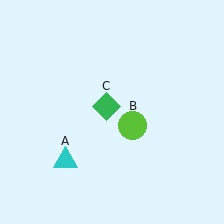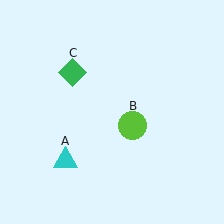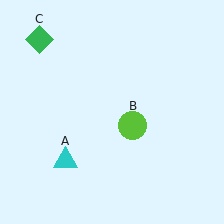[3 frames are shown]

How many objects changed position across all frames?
1 object changed position: green diamond (object C).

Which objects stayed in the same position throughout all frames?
Cyan triangle (object A) and lime circle (object B) remained stationary.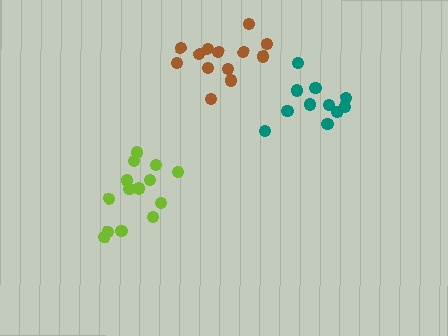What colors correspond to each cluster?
The clusters are colored: teal, lime, brown.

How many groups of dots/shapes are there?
There are 3 groups.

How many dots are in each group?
Group 1: 11 dots, Group 2: 14 dots, Group 3: 13 dots (38 total).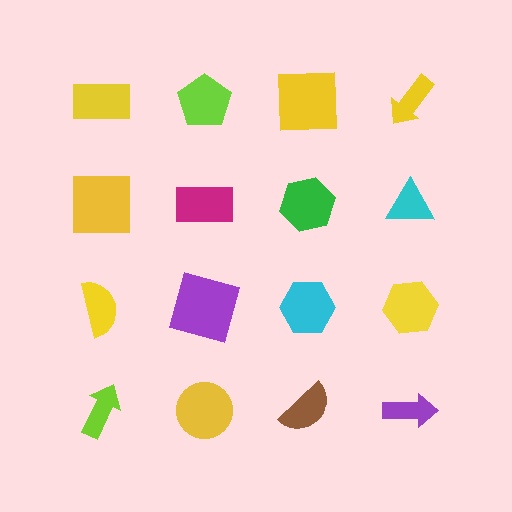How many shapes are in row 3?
4 shapes.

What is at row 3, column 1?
A yellow semicircle.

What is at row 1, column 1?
A yellow rectangle.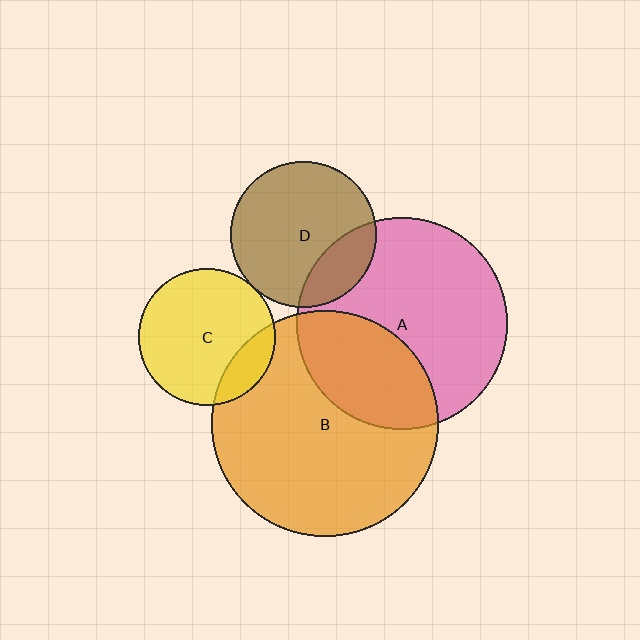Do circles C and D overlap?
Yes.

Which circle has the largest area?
Circle B (orange).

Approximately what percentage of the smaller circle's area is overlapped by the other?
Approximately 5%.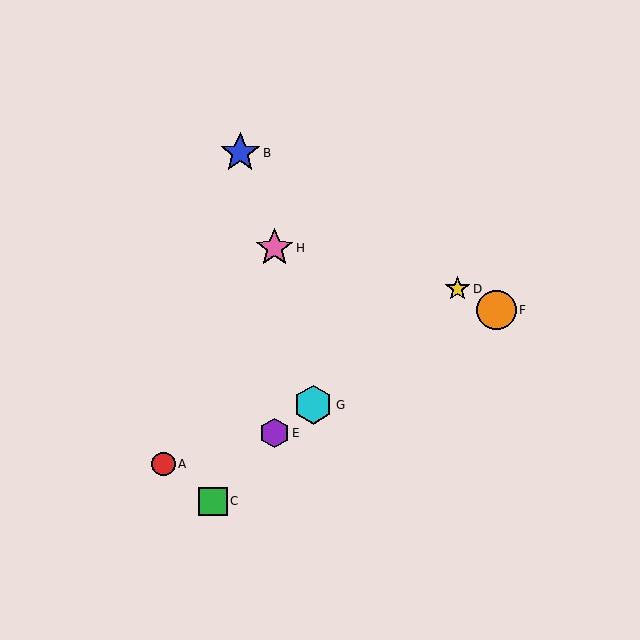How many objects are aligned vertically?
2 objects (E, H) are aligned vertically.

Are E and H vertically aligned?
Yes, both are at x≈274.